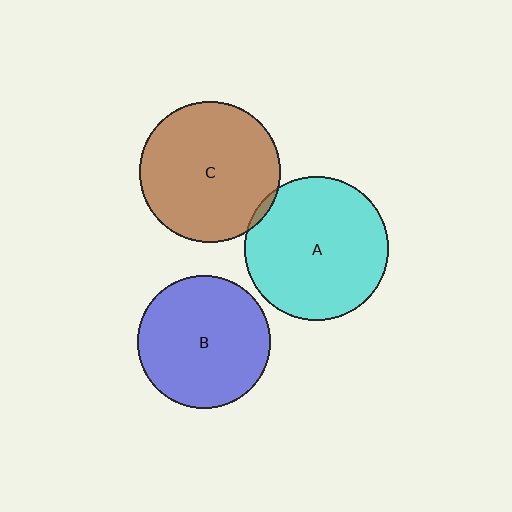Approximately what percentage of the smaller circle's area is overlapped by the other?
Approximately 5%.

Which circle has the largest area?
Circle A (cyan).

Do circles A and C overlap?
Yes.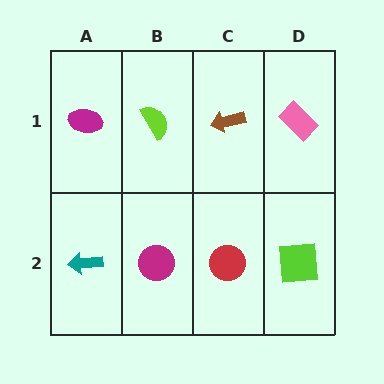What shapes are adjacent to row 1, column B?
A magenta circle (row 2, column B), a magenta ellipse (row 1, column A), a brown arrow (row 1, column C).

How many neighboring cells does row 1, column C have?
3.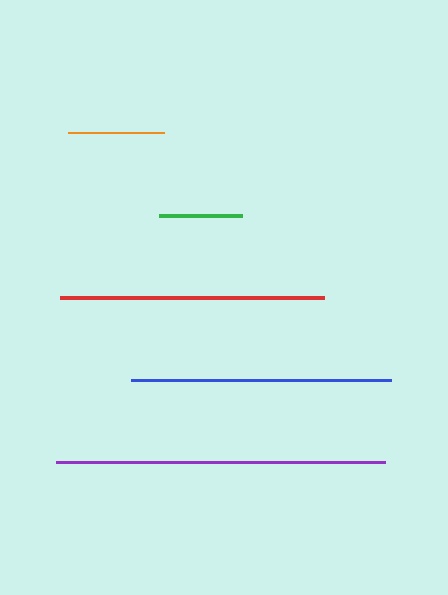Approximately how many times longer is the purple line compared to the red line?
The purple line is approximately 1.2 times the length of the red line.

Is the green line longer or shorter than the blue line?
The blue line is longer than the green line.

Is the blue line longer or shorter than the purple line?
The purple line is longer than the blue line.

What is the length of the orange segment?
The orange segment is approximately 96 pixels long.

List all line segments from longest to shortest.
From longest to shortest: purple, red, blue, orange, green.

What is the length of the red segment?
The red segment is approximately 264 pixels long.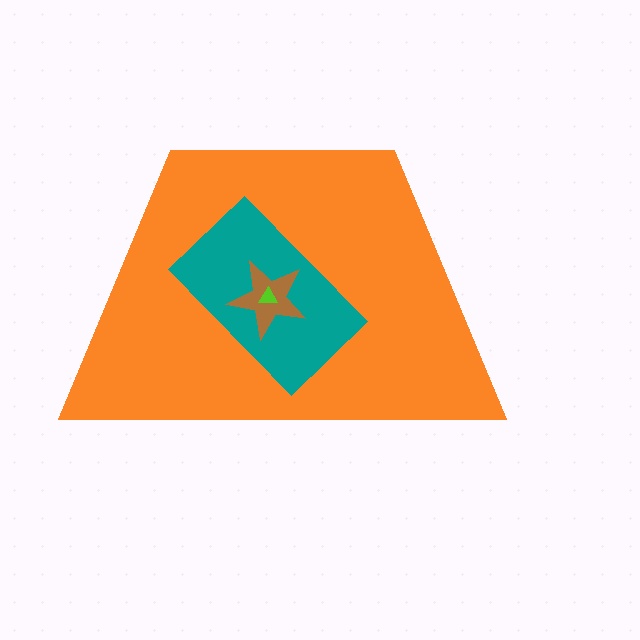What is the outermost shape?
The orange trapezoid.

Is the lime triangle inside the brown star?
Yes.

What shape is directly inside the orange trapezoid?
The teal rectangle.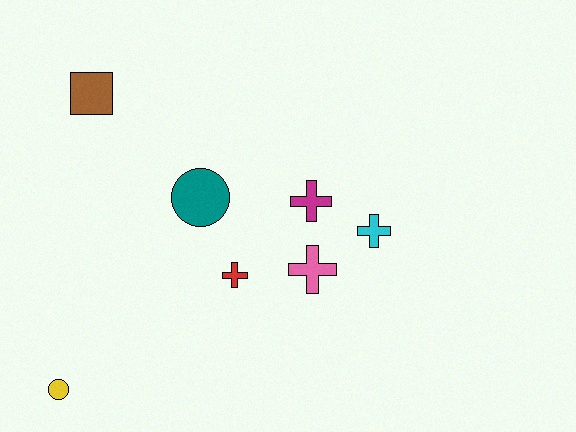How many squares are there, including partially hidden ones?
There is 1 square.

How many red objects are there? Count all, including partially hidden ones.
There is 1 red object.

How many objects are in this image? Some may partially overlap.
There are 7 objects.